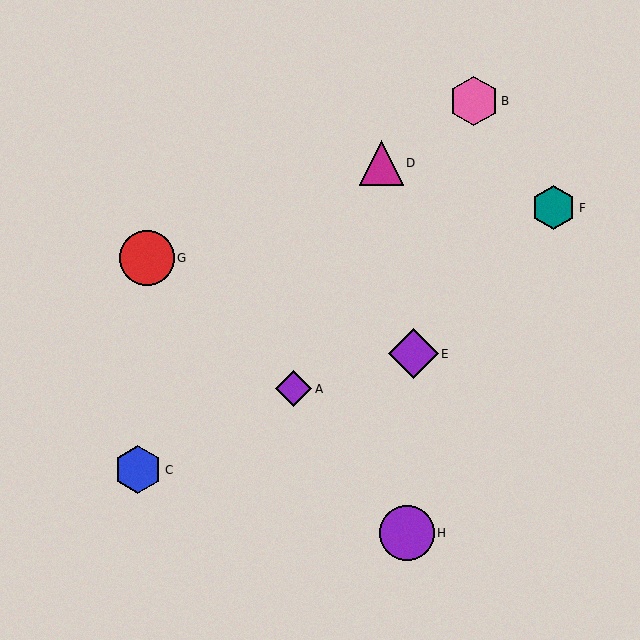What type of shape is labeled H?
Shape H is a purple circle.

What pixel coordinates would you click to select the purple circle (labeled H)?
Click at (407, 533) to select the purple circle H.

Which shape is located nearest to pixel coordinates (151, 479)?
The blue hexagon (labeled C) at (138, 470) is nearest to that location.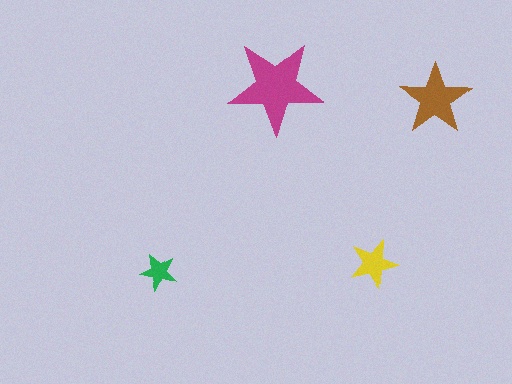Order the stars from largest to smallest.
the magenta one, the brown one, the yellow one, the green one.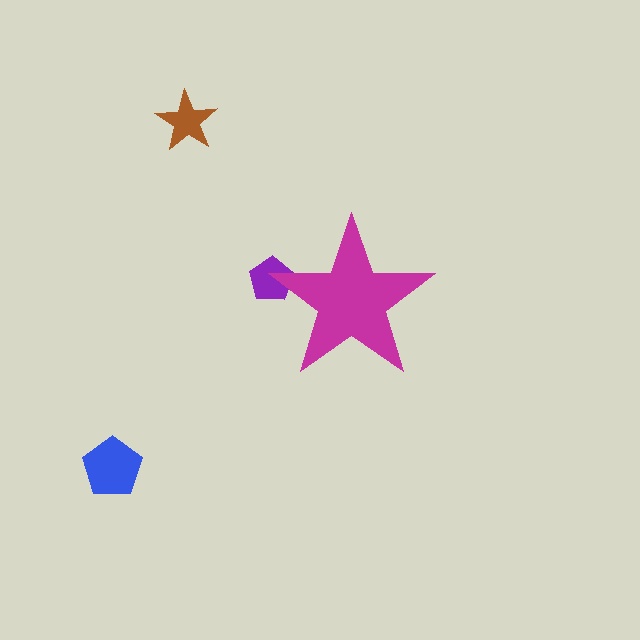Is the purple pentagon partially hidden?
Yes, the purple pentagon is partially hidden behind the magenta star.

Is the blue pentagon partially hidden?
No, the blue pentagon is fully visible.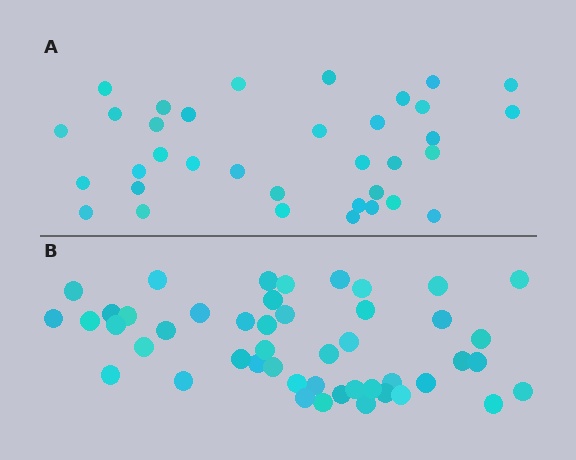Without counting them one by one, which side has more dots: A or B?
Region B (the bottom region) has more dots.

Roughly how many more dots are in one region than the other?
Region B has roughly 12 or so more dots than region A.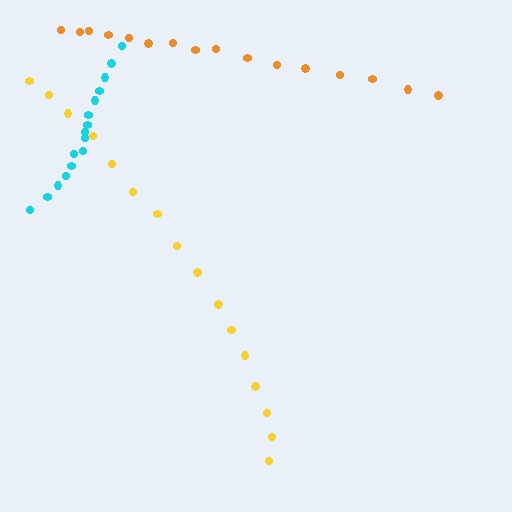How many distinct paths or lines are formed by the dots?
There are 3 distinct paths.